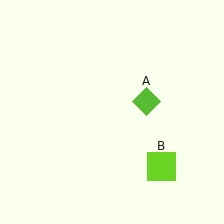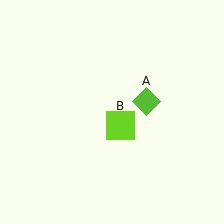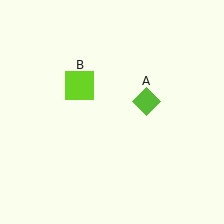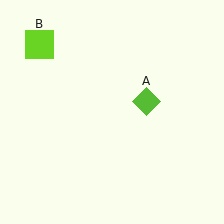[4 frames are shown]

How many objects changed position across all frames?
1 object changed position: lime square (object B).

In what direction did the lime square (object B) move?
The lime square (object B) moved up and to the left.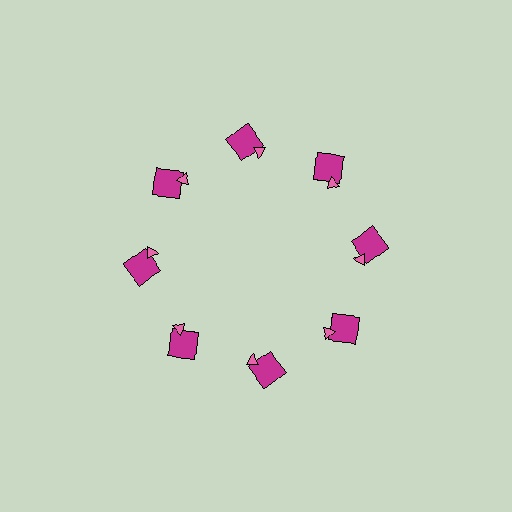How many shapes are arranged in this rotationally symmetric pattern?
There are 16 shapes, arranged in 8 groups of 2.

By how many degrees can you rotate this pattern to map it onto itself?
The pattern maps onto itself every 45 degrees of rotation.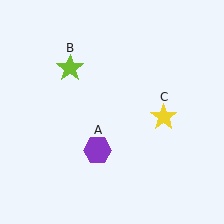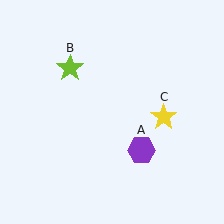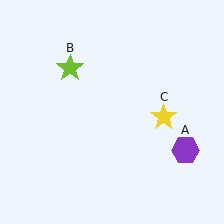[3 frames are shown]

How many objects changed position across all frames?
1 object changed position: purple hexagon (object A).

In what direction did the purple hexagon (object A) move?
The purple hexagon (object A) moved right.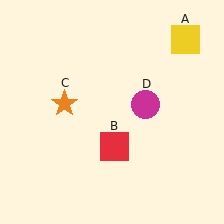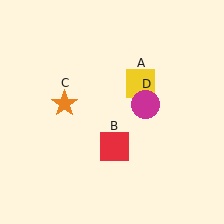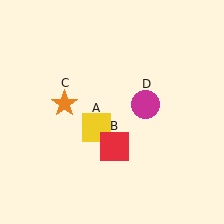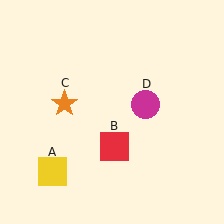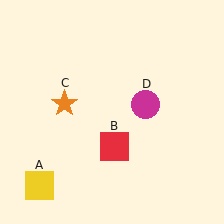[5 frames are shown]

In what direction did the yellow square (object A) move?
The yellow square (object A) moved down and to the left.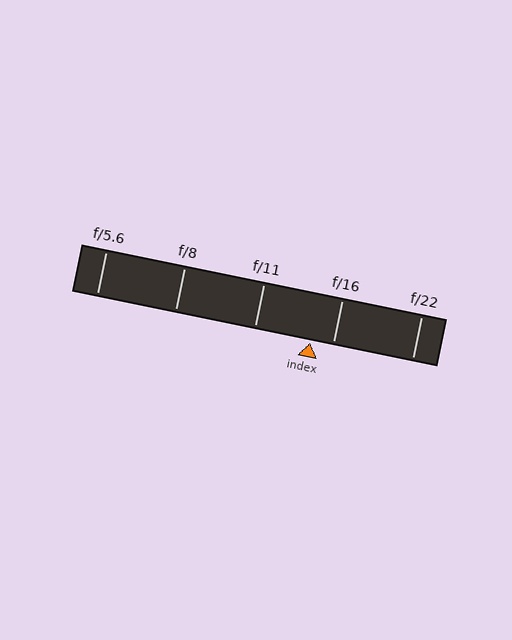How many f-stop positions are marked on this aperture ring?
There are 5 f-stop positions marked.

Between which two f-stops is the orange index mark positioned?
The index mark is between f/11 and f/16.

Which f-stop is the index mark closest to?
The index mark is closest to f/16.